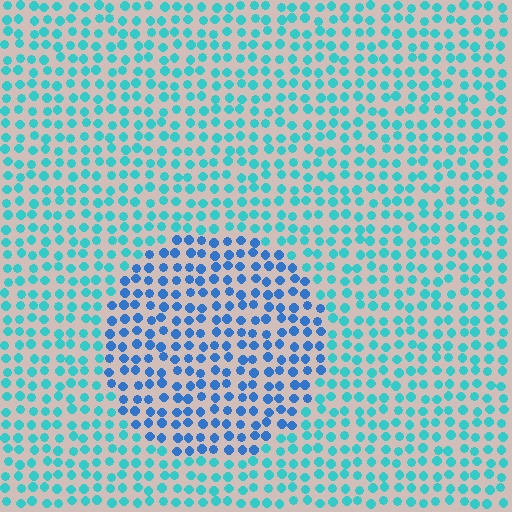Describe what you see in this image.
The image is filled with small cyan elements in a uniform arrangement. A circle-shaped region is visible where the elements are tinted to a slightly different hue, forming a subtle color boundary.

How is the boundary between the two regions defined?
The boundary is defined purely by a slight shift in hue (about 35 degrees). Spacing, size, and orientation are identical on both sides.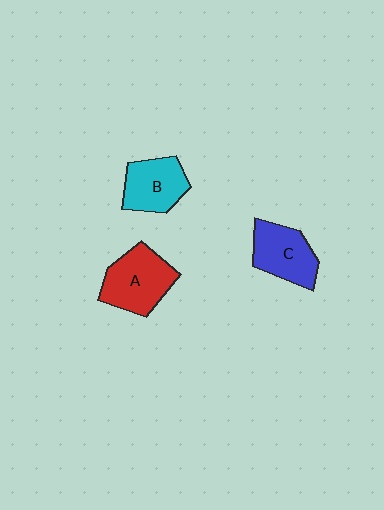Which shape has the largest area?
Shape A (red).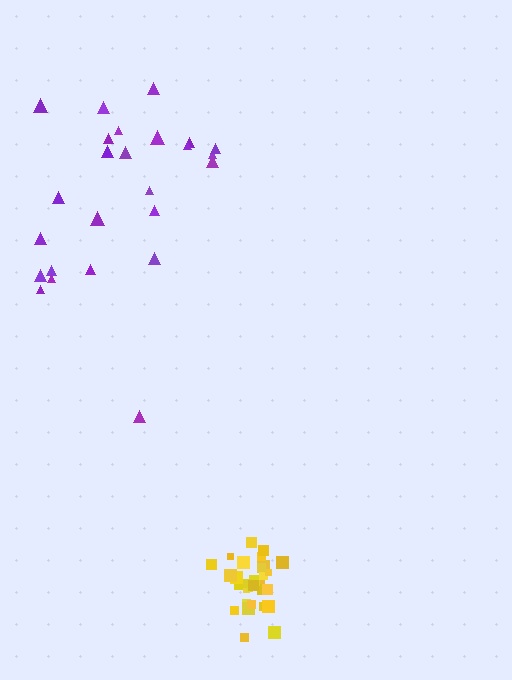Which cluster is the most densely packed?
Yellow.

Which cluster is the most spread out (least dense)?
Purple.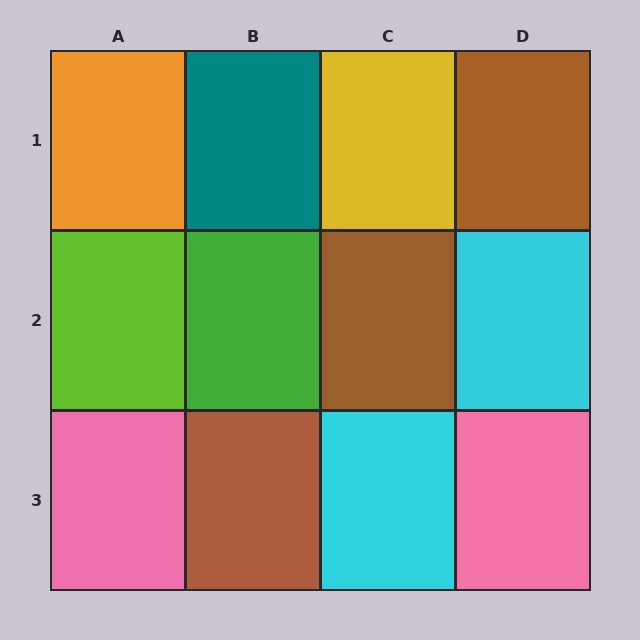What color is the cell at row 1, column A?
Orange.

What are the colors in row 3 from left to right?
Pink, brown, cyan, pink.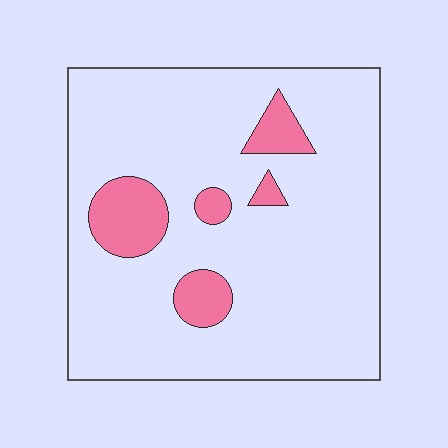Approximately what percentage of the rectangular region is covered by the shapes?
Approximately 15%.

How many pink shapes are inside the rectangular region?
5.